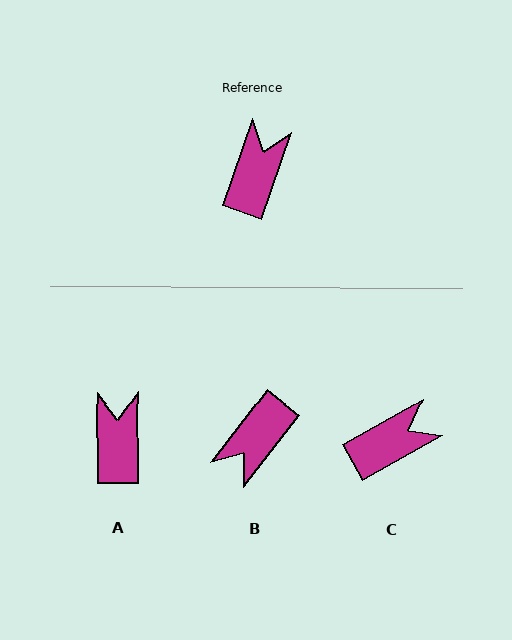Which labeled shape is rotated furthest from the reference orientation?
B, about 161 degrees away.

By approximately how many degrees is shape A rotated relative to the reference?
Approximately 20 degrees counter-clockwise.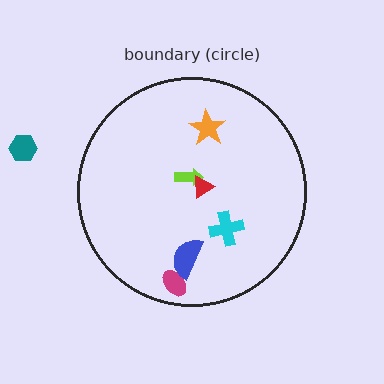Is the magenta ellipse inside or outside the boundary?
Inside.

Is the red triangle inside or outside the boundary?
Inside.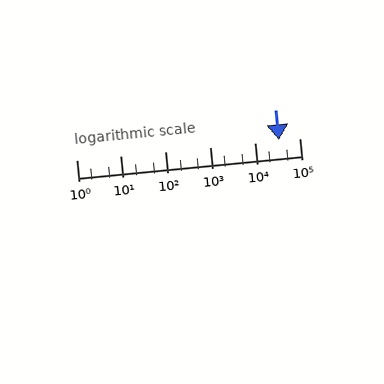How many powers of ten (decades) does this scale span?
The scale spans 5 decades, from 1 to 100000.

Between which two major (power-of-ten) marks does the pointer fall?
The pointer is between 10000 and 100000.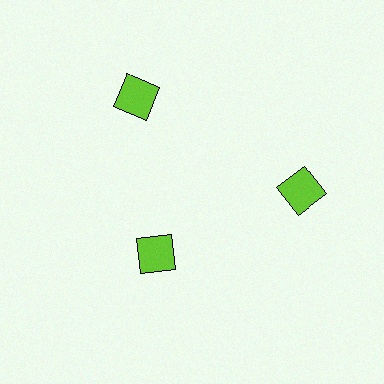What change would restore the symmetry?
The symmetry would be restored by moving it outward, back onto the ring so that all 3 diamonds sit at equal angles and equal distance from the center.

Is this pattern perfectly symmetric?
No. The 3 lime diamonds are arranged in a ring, but one element near the 7 o'clock position is pulled inward toward the center, breaking the 3-fold rotational symmetry.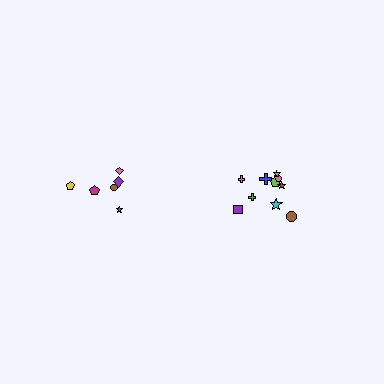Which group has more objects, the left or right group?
The right group.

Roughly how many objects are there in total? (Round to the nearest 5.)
Roughly 15 objects in total.